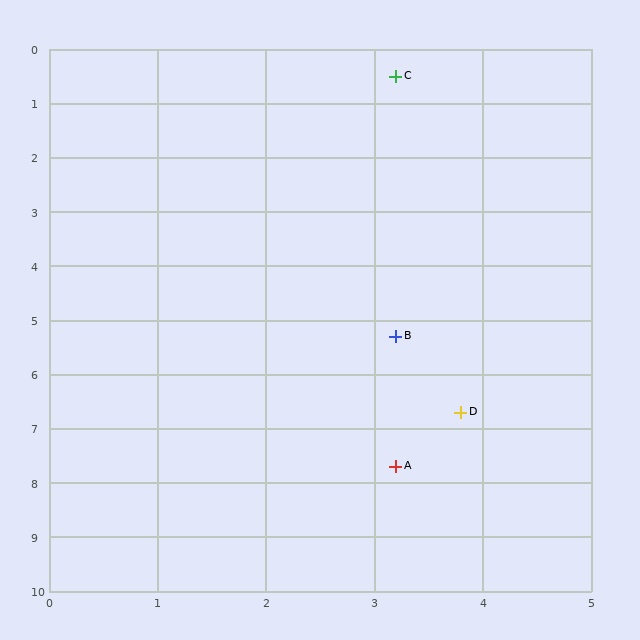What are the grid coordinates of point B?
Point B is at approximately (3.2, 5.3).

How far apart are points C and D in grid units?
Points C and D are about 6.2 grid units apart.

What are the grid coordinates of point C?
Point C is at approximately (3.2, 0.5).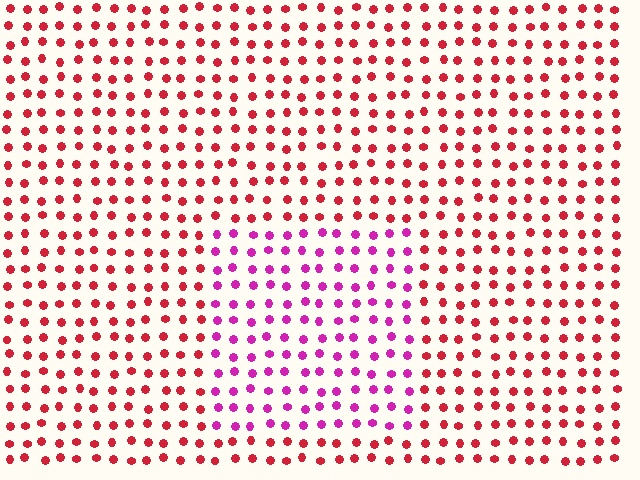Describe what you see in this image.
The image is filled with small red elements in a uniform arrangement. A rectangle-shaped region is visible where the elements are tinted to a slightly different hue, forming a subtle color boundary.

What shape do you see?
I see a rectangle.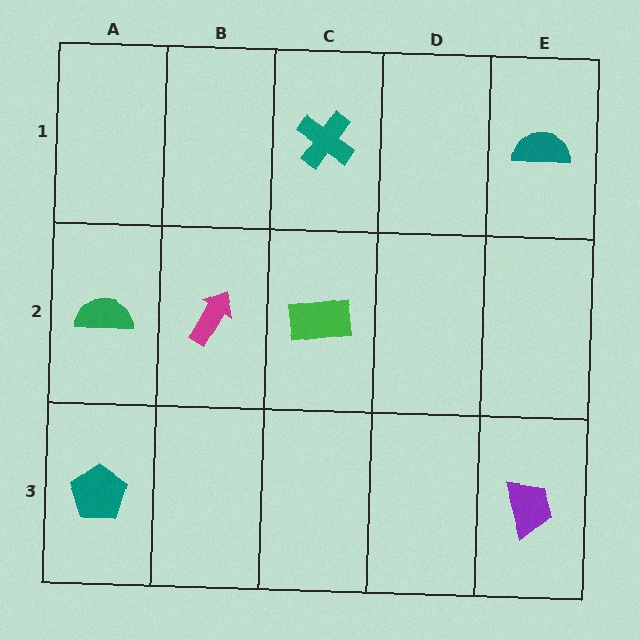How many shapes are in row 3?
2 shapes.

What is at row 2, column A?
A green semicircle.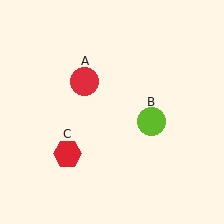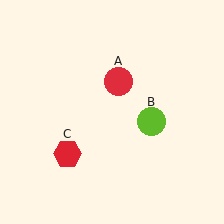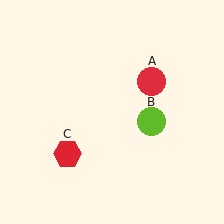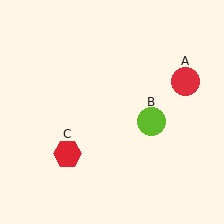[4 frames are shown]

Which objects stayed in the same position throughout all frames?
Lime circle (object B) and red hexagon (object C) remained stationary.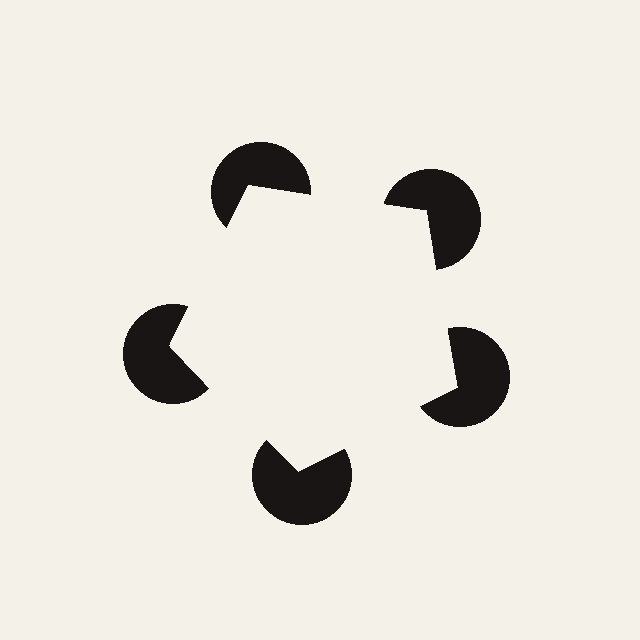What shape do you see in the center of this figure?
An illusory pentagon — its edges are inferred from the aligned wedge cuts in the pac-man discs, not physically drawn.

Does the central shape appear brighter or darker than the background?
It typically appears slightly brighter than the background, even though no actual brightness change is drawn.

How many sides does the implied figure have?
5 sides.